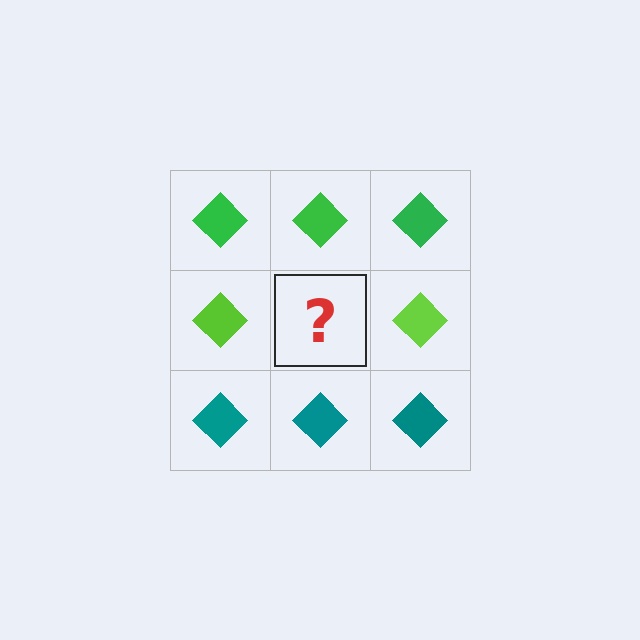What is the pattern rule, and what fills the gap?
The rule is that each row has a consistent color. The gap should be filled with a lime diamond.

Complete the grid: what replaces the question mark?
The question mark should be replaced with a lime diamond.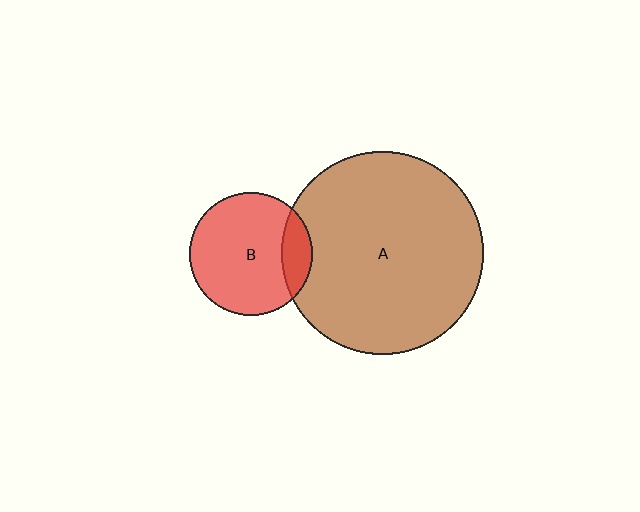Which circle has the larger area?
Circle A (brown).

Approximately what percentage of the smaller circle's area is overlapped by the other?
Approximately 15%.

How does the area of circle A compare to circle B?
Approximately 2.7 times.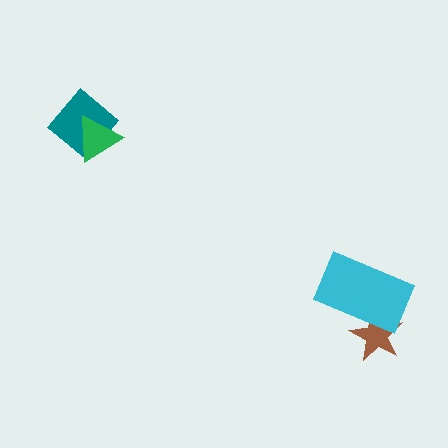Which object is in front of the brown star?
The cyan rectangle is in front of the brown star.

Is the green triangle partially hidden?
No, no other shape covers it.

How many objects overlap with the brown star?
1 object overlaps with the brown star.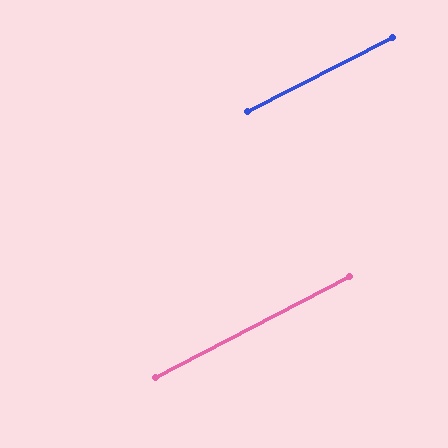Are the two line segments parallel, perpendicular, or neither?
Parallel — their directions differ by only 0.6°.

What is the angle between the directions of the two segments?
Approximately 1 degree.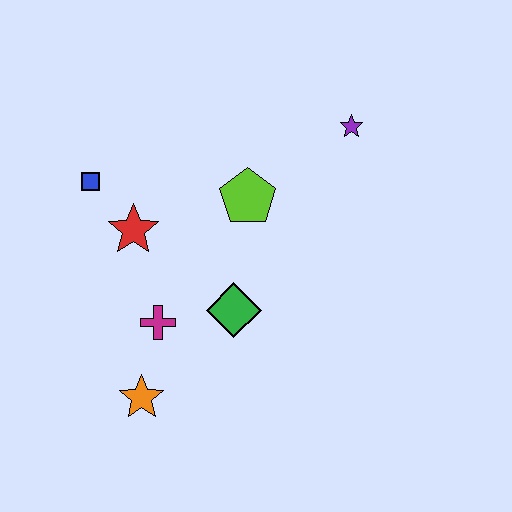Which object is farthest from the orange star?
The purple star is farthest from the orange star.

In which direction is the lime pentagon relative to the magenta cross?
The lime pentagon is above the magenta cross.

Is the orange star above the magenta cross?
No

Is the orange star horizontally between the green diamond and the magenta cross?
No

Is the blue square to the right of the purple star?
No